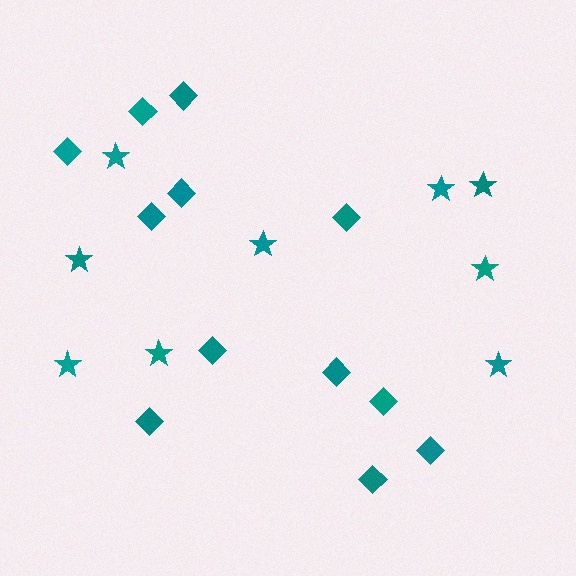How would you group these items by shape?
There are 2 groups: one group of stars (9) and one group of diamonds (12).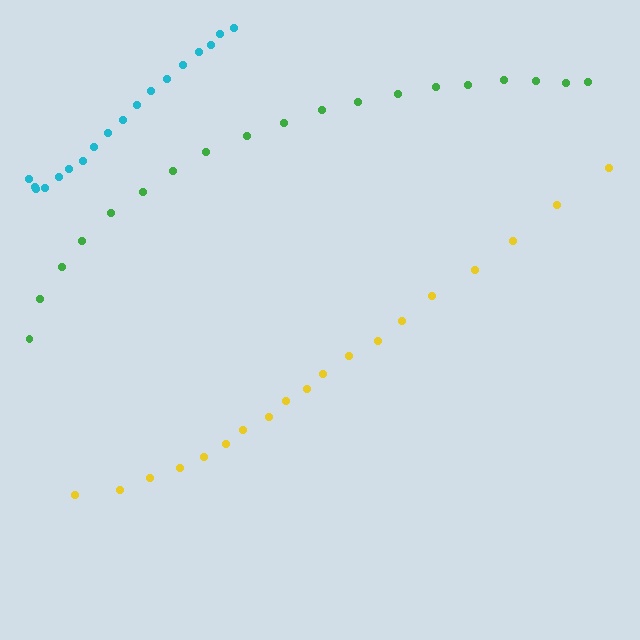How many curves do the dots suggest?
There are 3 distinct paths.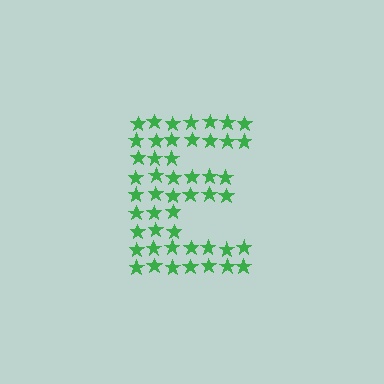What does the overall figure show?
The overall figure shows the letter E.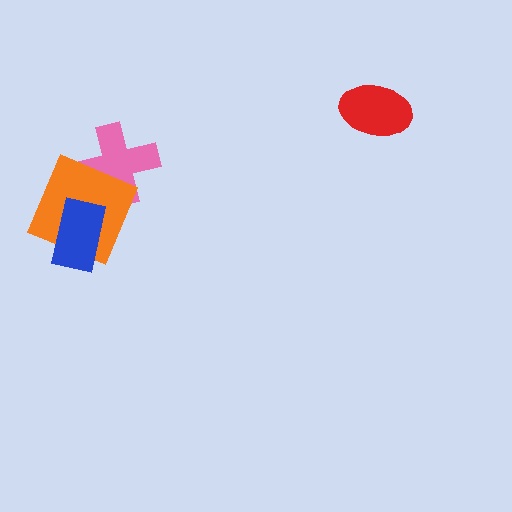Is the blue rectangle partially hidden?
No, no other shape covers it.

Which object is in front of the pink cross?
The orange square is in front of the pink cross.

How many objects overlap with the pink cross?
1 object overlaps with the pink cross.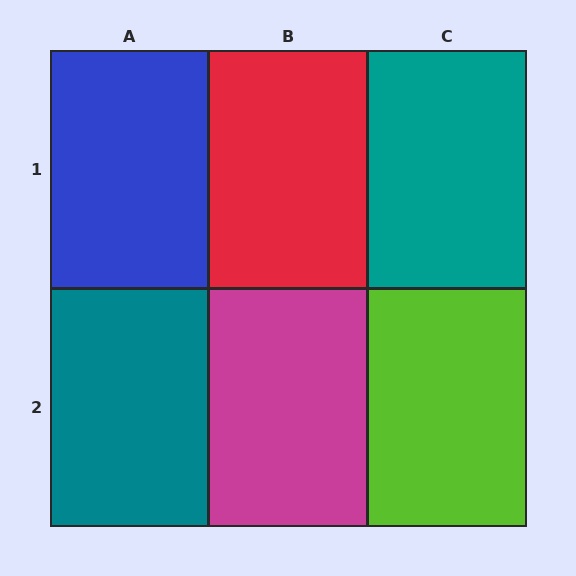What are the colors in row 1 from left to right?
Blue, red, teal.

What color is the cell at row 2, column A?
Teal.